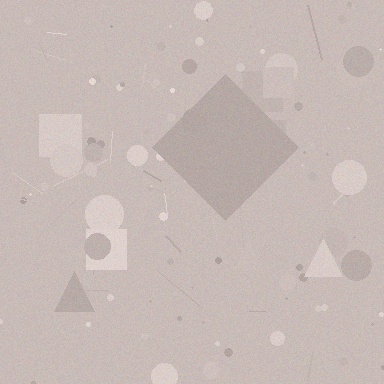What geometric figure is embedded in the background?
A diamond is embedded in the background.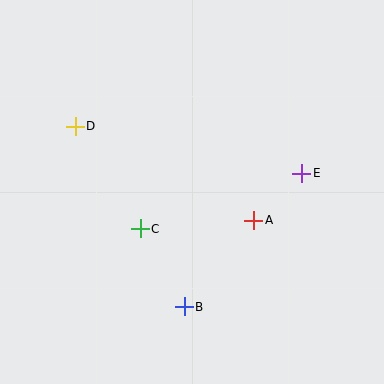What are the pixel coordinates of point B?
Point B is at (184, 307).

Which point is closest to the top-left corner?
Point D is closest to the top-left corner.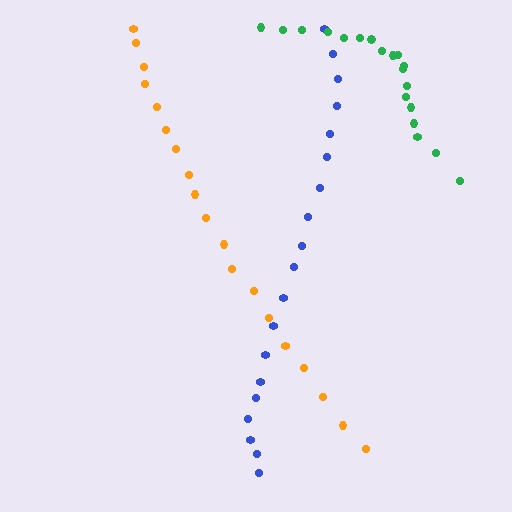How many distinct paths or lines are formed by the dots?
There are 3 distinct paths.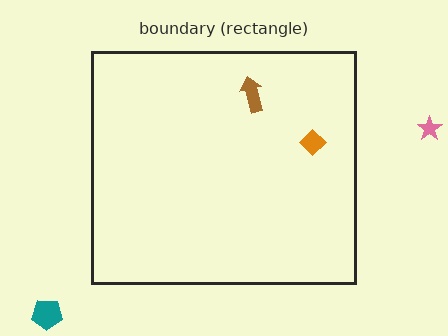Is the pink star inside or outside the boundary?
Outside.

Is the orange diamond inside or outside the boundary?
Inside.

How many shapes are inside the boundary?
2 inside, 2 outside.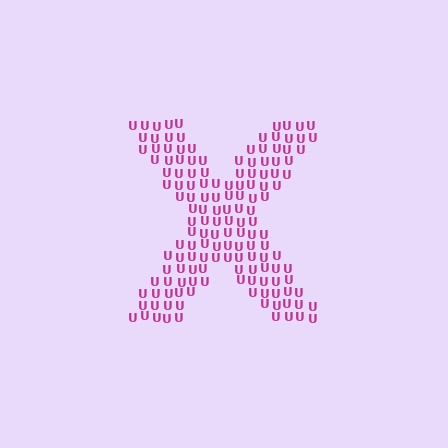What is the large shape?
The large shape is the letter X.